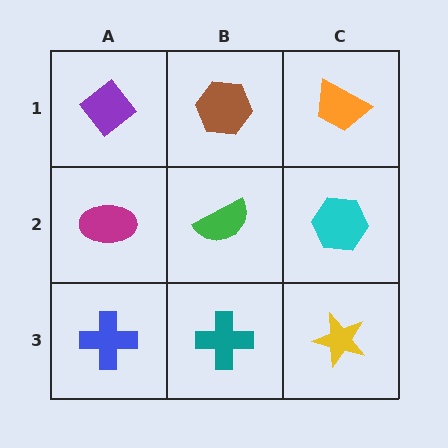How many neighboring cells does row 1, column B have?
3.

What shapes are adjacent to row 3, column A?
A magenta ellipse (row 2, column A), a teal cross (row 3, column B).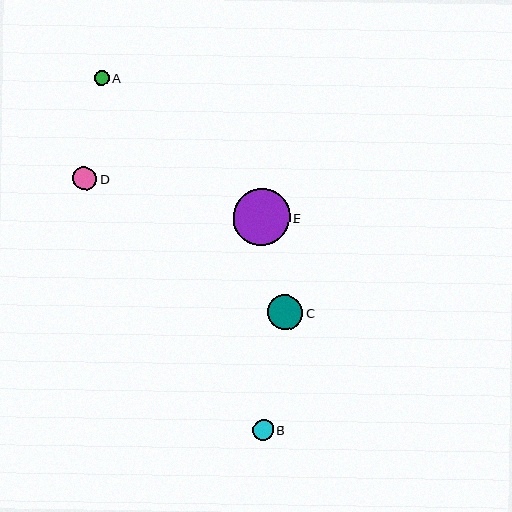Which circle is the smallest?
Circle A is the smallest with a size of approximately 15 pixels.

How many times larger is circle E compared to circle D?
Circle E is approximately 2.4 times the size of circle D.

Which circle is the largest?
Circle E is the largest with a size of approximately 57 pixels.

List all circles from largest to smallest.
From largest to smallest: E, C, D, B, A.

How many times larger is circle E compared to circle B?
Circle E is approximately 2.7 times the size of circle B.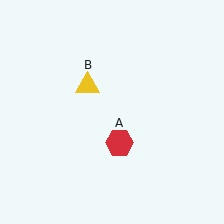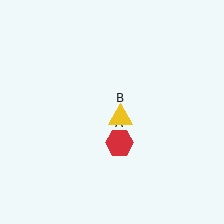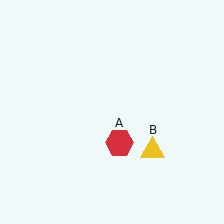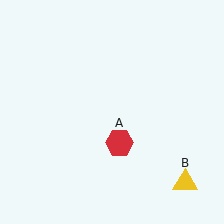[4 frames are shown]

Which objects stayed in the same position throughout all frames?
Red hexagon (object A) remained stationary.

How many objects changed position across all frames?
1 object changed position: yellow triangle (object B).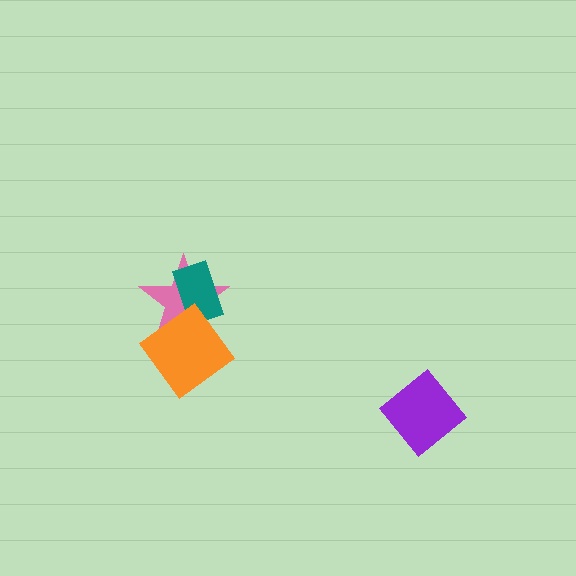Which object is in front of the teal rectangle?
The orange diamond is in front of the teal rectangle.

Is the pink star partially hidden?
Yes, it is partially covered by another shape.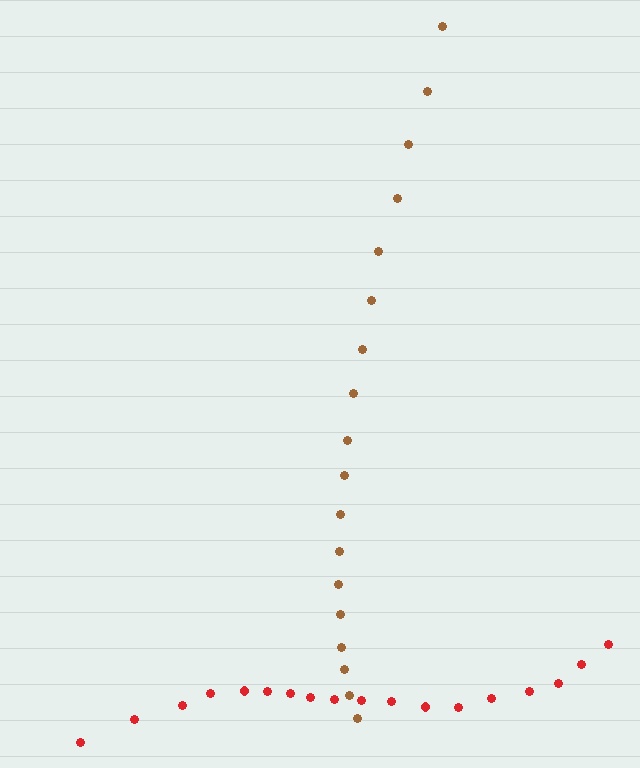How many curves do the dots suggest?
There are 2 distinct paths.